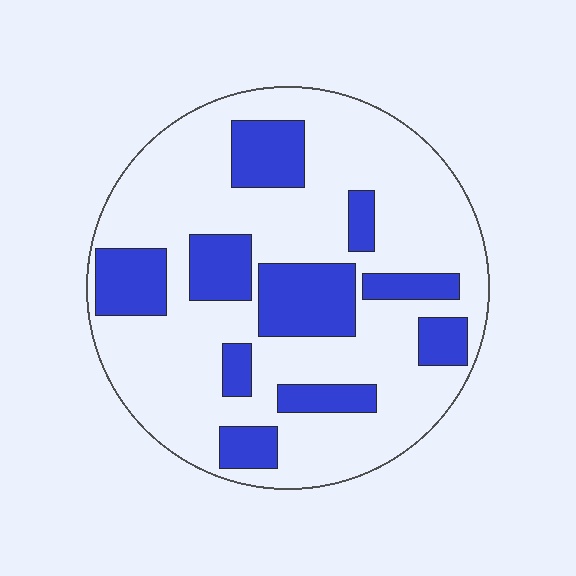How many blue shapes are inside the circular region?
10.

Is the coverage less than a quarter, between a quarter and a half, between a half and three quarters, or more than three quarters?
Between a quarter and a half.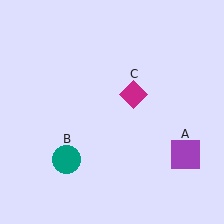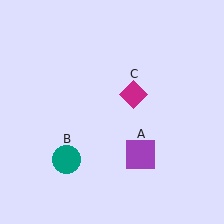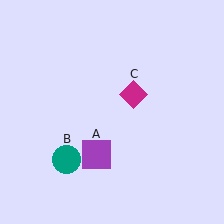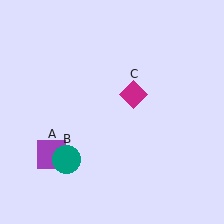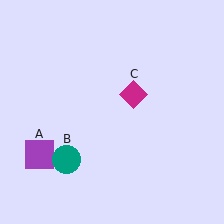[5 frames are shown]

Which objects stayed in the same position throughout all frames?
Teal circle (object B) and magenta diamond (object C) remained stationary.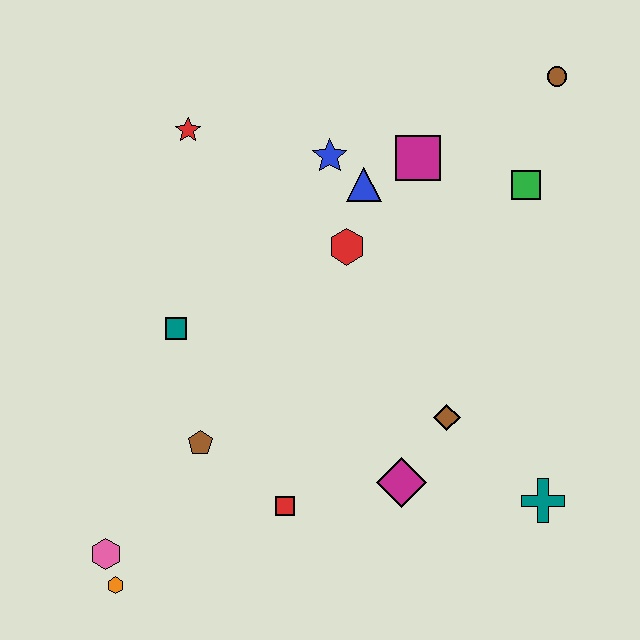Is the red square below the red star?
Yes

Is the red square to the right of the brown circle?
No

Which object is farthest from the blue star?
The orange hexagon is farthest from the blue star.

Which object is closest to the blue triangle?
The blue star is closest to the blue triangle.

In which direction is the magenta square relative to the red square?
The magenta square is above the red square.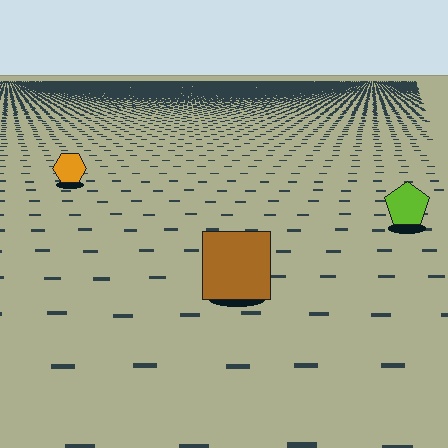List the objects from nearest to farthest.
From nearest to farthest: the brown square, the lime pentagon, the orange hexagon.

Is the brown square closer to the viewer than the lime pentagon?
Yes. The brown square is closer — you can tell from the texture gradient: the ground texture is coarser near it.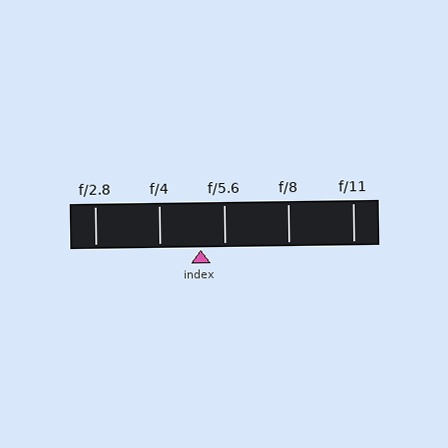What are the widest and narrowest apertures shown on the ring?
The widest aperture shown is f/2.8 and the narrowest is f/11.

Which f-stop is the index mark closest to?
The index mark is closest to f/5.6.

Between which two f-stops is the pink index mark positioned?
The index mark is between f/4 and f/5.6.